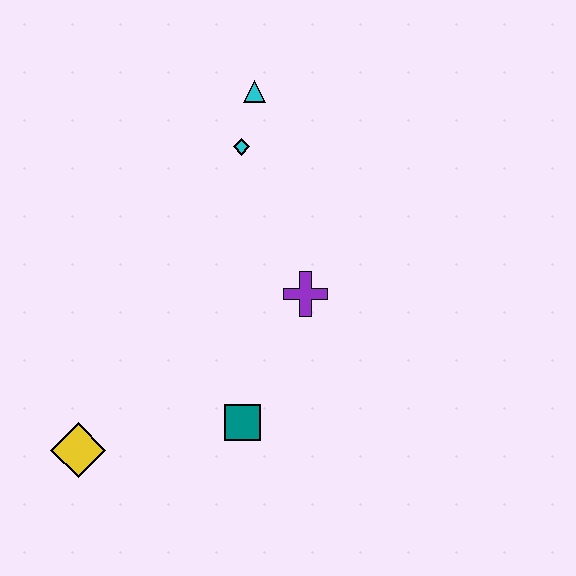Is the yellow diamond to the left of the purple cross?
Yes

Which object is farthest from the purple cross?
The yellow diamond is farthest from the purple cross.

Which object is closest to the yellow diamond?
The teal square is closest to the yellow diamond.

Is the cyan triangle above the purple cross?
Yes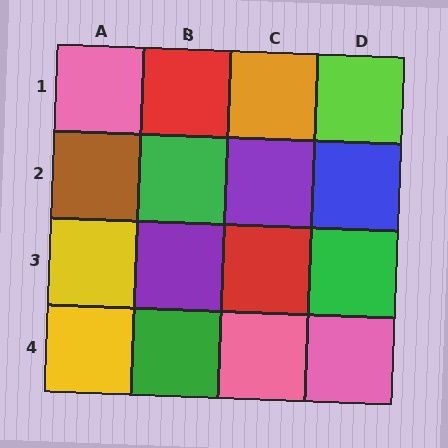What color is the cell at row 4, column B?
Green.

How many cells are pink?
3 cells are pink.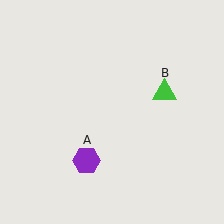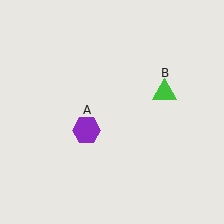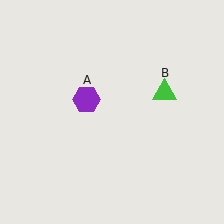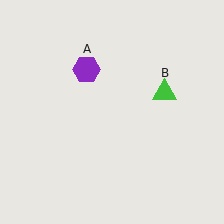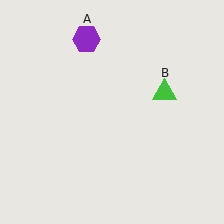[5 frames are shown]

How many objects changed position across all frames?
1 object changed position: purple hexagon (object A).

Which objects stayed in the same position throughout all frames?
Green triangle (object B) remained stationary.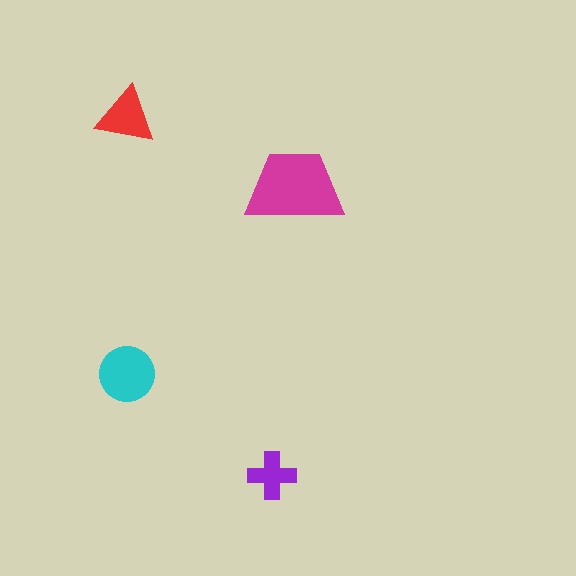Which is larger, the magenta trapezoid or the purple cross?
The magenta trapezoid.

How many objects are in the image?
There are 4 objects in the image.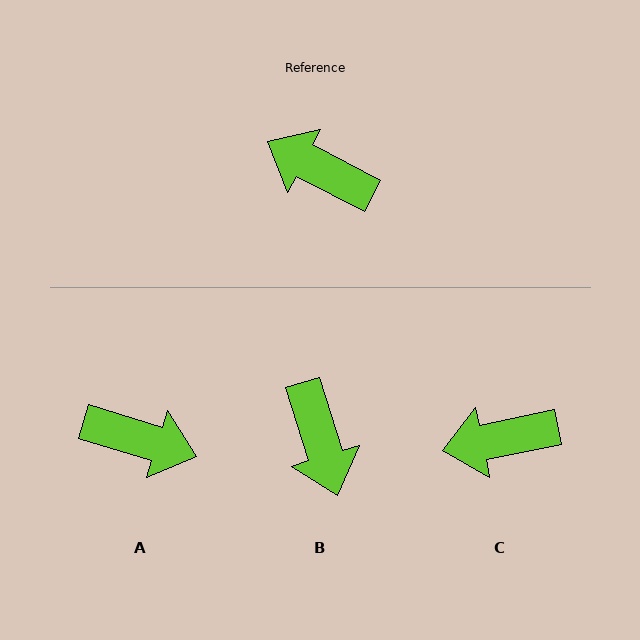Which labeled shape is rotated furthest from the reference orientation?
A, about 170 degrees away.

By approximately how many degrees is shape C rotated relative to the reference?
Approximately 39 degrees counter-clockwise.